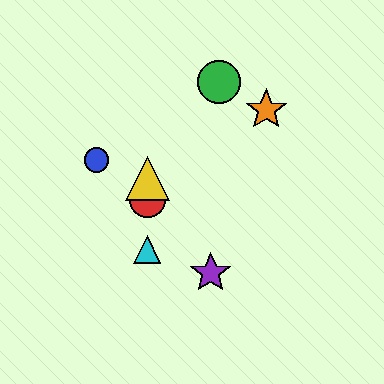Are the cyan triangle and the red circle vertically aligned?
Yes, both are at x≈147.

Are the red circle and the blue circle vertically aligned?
No, the red circle is at x≈147 and the blue circle is at x≈97.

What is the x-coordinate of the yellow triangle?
The yellow triangle is at x≈147.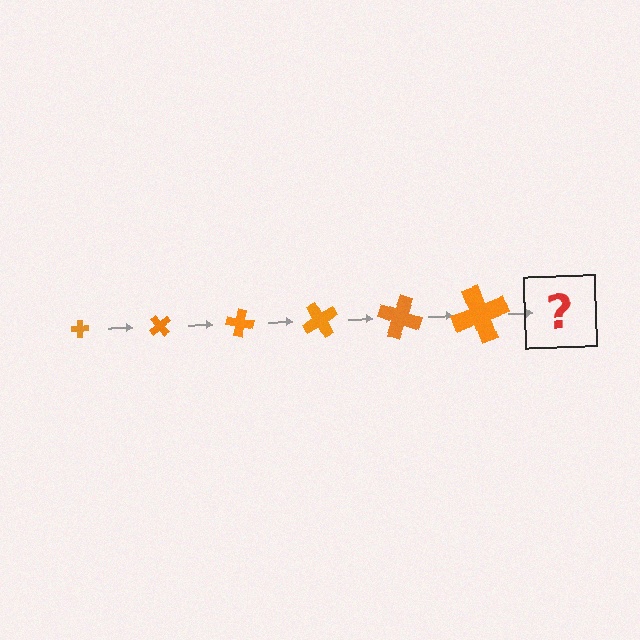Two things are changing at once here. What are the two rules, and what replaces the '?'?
The two rules are that the cross grows larger each step and it rotates 50 degrees each step. The '?' should be a cross, larger than the previous one and rotated 300 degrees from the start.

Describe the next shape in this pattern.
It should be a cross, larger than the previous one and rotated 300 degrees from the start.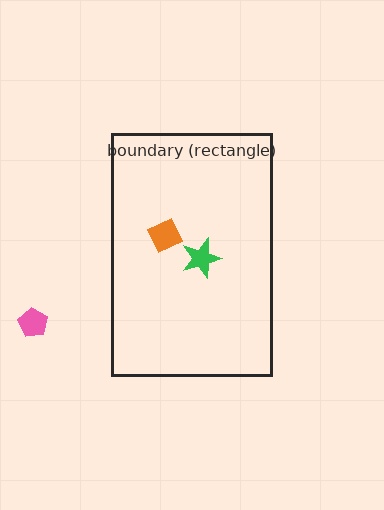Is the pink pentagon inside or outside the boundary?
Outside.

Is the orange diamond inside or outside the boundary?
Inside.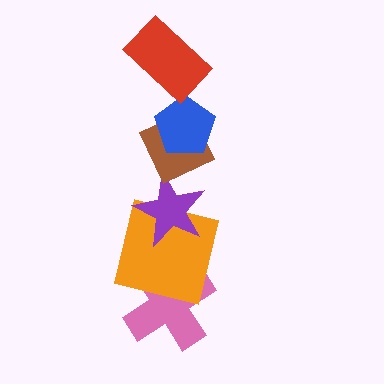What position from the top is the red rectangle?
The red rectangle is 1st from the top.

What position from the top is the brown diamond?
The brown diamond is 3rd from the top.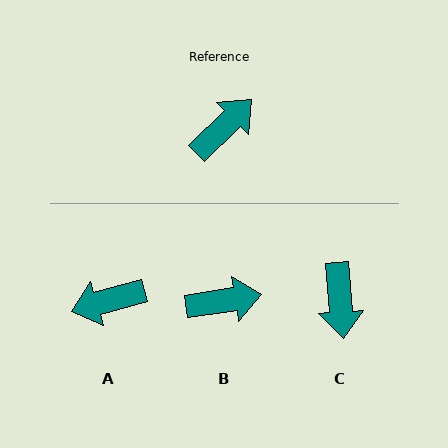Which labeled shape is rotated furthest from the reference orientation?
A, about 151 degrees away.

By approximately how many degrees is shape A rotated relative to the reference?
Approximately 151 degrees counter-clockwise.